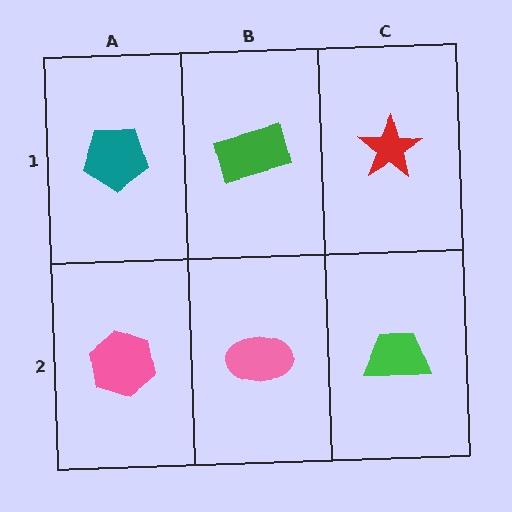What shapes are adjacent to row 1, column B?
A pink ellipse (row 2, column B), a teal pentagon (row 1, column A), a red star (row 1, column C).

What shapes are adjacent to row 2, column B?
A green rectangle (row 1, column B), a pink hexagon (row 2, column A), a green trapezoid (row 2, column C).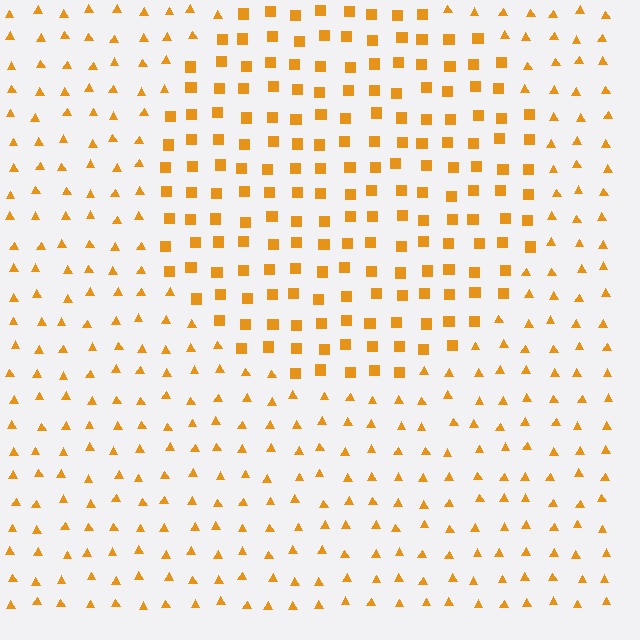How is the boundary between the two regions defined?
The boundary is defined by a change in element shape: squares inside vs. triangles outside. All elements share the same color and spacing.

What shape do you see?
I see a circle.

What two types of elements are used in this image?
The image uses squares inside the circle region and triangles outside it.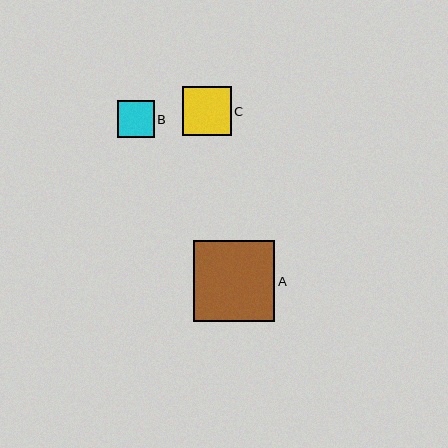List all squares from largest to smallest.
From largest to smallest: A, C, B.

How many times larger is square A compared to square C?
Square A is approximately 1.7 times the size of square C.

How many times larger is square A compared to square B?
Square A is approximately 2.2 times the size of square B.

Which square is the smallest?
Square B is the smallest with a size of approximately 37 pixels.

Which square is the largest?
Square A is the largest with a size of approximately 82 pixels.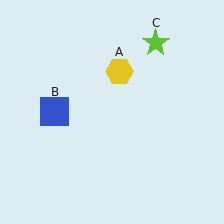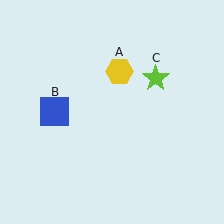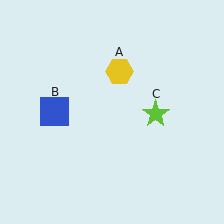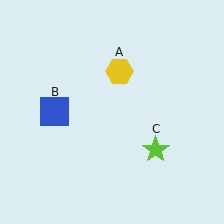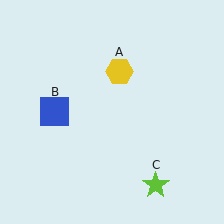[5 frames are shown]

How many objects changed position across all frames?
1 object changed position: lime star (object C).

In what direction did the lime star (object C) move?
The lime star (object C) moved down.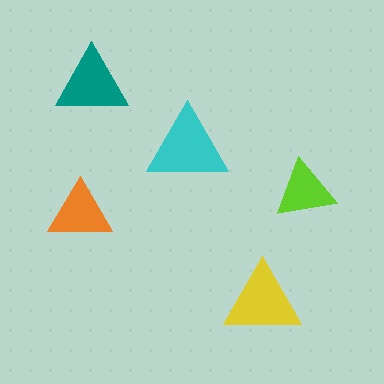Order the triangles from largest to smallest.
the cyan one, the yellow one, the teal one, the orange one, the lime one.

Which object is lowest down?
The yellow triangle is bottommost.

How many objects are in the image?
There are 5 objects in the image.